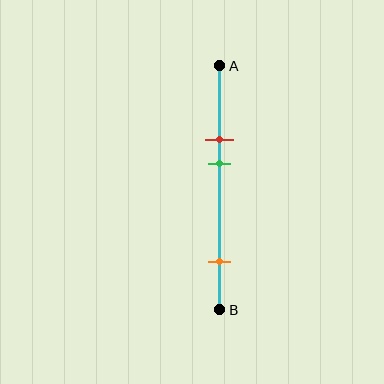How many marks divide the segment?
There are 3 marks dividing the segment.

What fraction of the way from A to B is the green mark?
The green mark is approximately 40% (0.4) of the way from A to B.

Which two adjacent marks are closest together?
The red and green marks are the closest adjacent pair.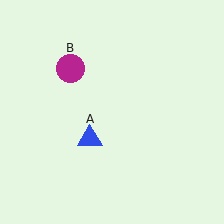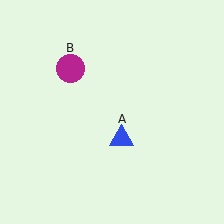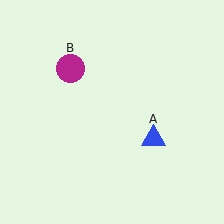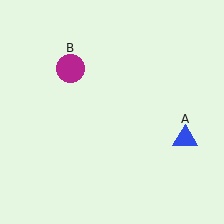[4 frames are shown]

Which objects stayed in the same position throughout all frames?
Magenta circle (object B) remained stationary.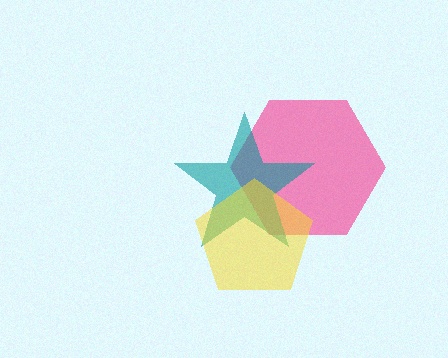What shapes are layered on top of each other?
The layered shapes are: a pink hexagon, a teal star, a yellow pentagon.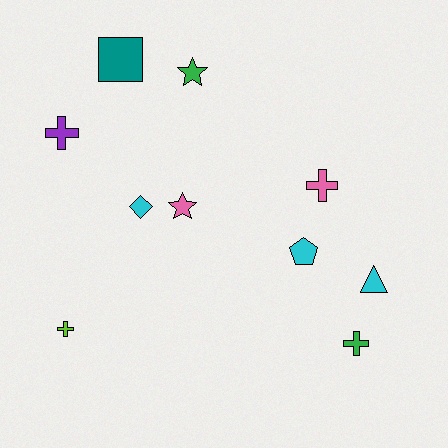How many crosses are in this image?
There are 4 crosses.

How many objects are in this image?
There are 10 objects.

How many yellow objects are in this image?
There are no yellow objects.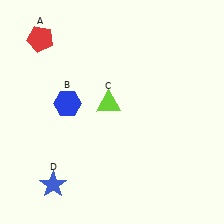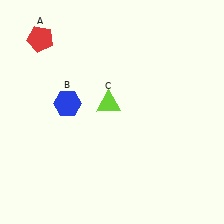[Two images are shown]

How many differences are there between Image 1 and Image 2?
There is 1 difference between the two images.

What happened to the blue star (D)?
The blue star (D) was removed in Image 2. It was in the bottom-left area of Image 1.